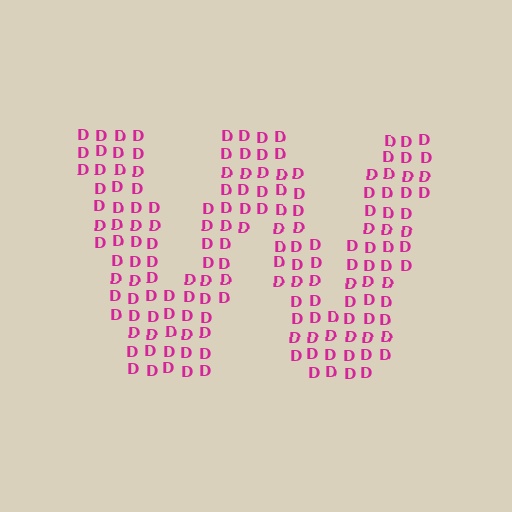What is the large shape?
The large shape is the letter W.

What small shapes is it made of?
It is made of small letter D's.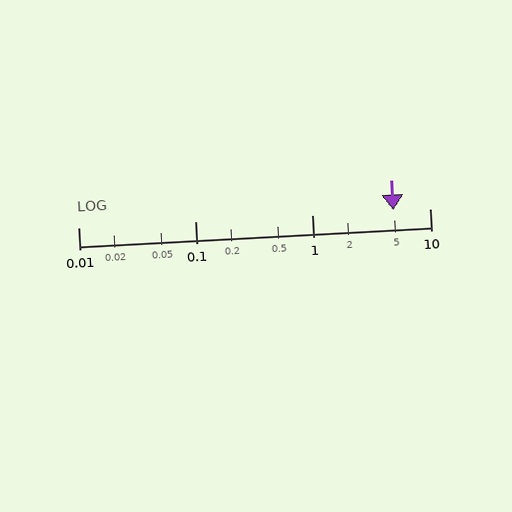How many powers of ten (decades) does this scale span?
The scale spans 3 decades, from 0.01 to 10.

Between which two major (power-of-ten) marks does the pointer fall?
The pointer is between 1 and 10.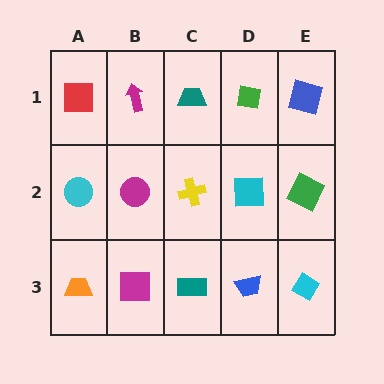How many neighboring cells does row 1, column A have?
2.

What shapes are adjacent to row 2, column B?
A magenta arrow (row 1, column B), a magenta square (row 3, column B), a cyan circle (row 2, column A), a yellow cross (row 2, column C).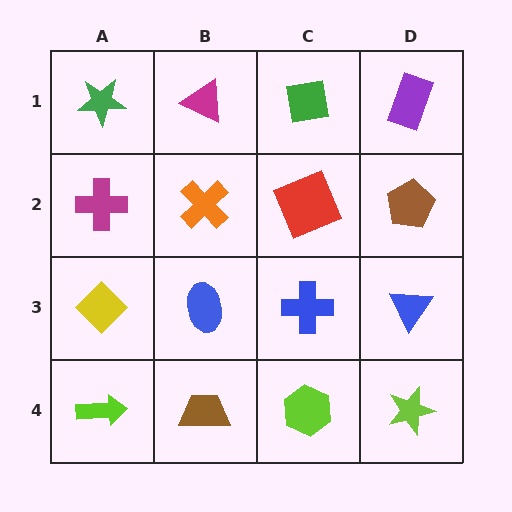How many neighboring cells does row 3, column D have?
3.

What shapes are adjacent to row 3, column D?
A brown pentagon (row 2, column D), a lime star (row 4, column D), a blue cross (row 3, column C).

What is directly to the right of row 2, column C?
A brown pentagon.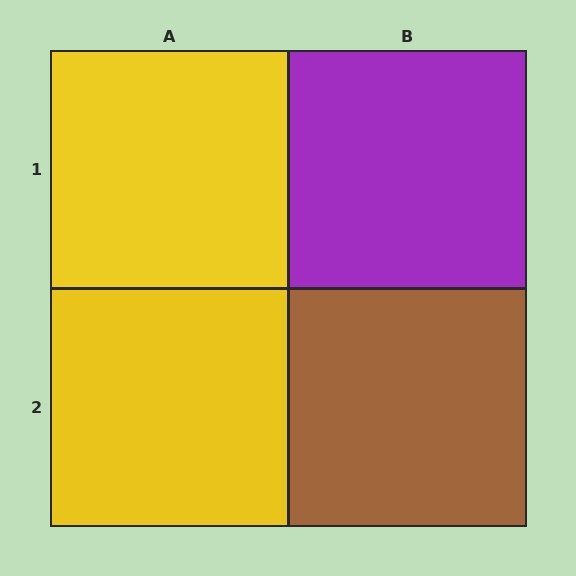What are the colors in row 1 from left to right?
Yellow, purple.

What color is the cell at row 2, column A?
Yellow.